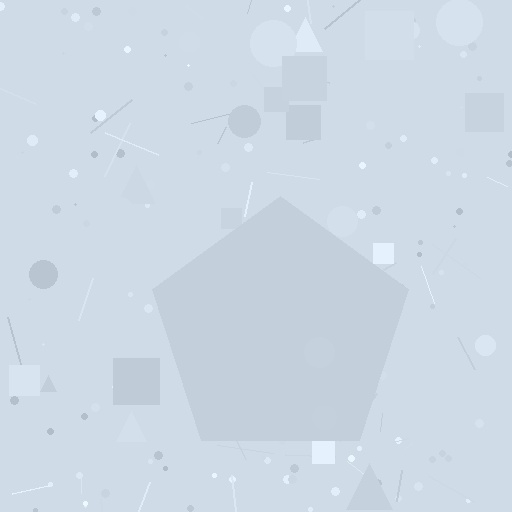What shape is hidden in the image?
A pentagon is hidden in the image.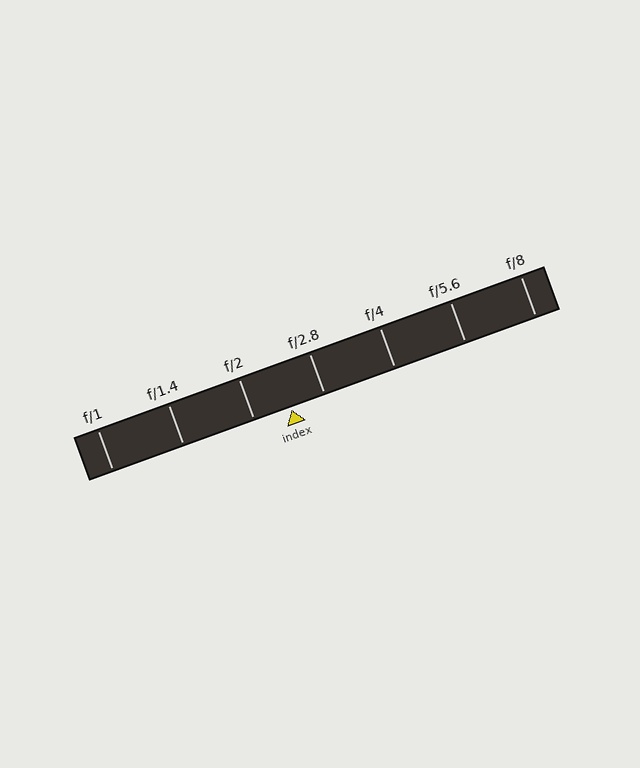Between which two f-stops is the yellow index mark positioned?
The index mark is between f/2 and f/2.8.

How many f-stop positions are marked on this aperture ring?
There are 7 f-stop positions marked.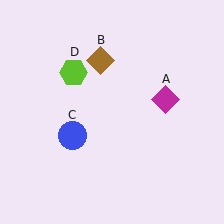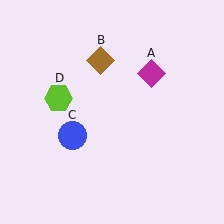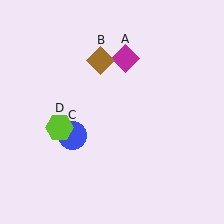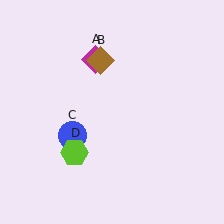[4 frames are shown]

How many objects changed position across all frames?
2 objects changed position: magenta diamond (object A), lime hexagon (object D).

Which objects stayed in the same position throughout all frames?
Brown diamond (object B) and blue circle (object C) remained stationary.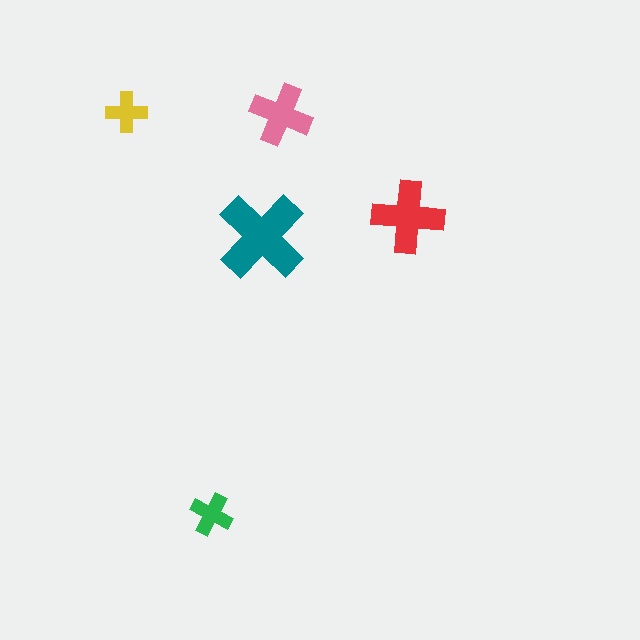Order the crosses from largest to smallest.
the teal one, the red one, the pink one, the green one, the yellow one.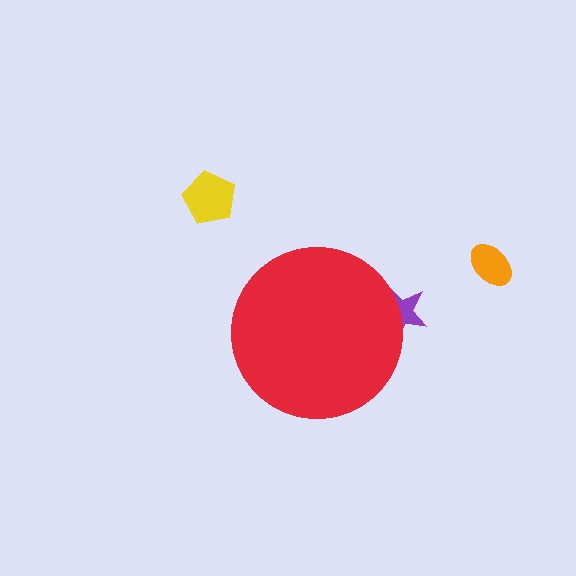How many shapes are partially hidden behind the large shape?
1 shape is partially hidden.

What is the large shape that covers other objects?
A red circle.